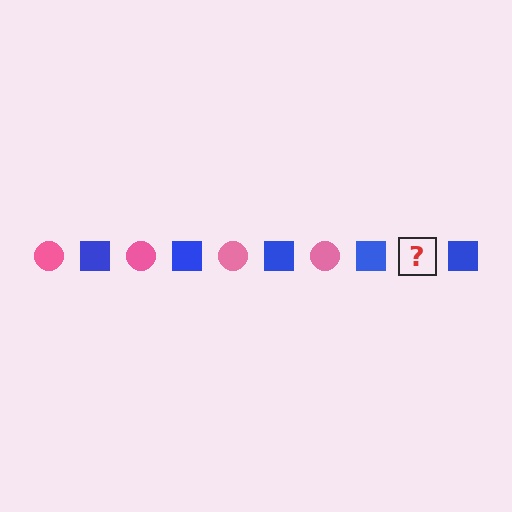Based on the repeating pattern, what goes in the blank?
The blank should be a pink circle.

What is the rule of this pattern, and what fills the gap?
The rule is that the pattern alternates between pink circle and blue square. The gap should be filled with a pink circle.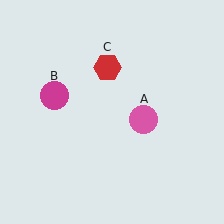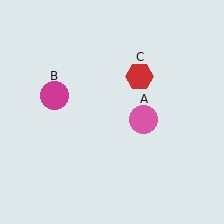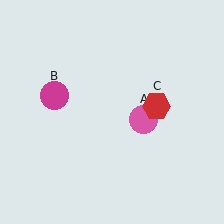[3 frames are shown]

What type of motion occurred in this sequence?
The red hexagon (object C) rotated clockwise around the center of the scene.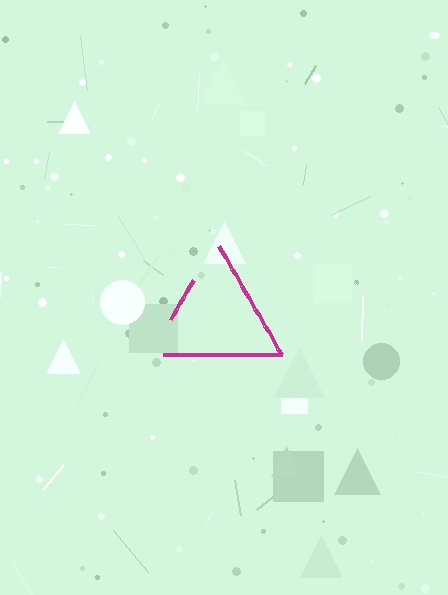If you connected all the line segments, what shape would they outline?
They would outline a triangle.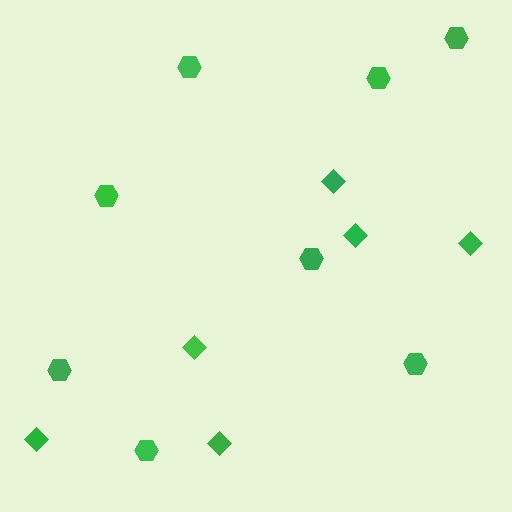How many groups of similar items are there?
There are 2 groups: one group of diamonds (6) and one group of hexagons (8).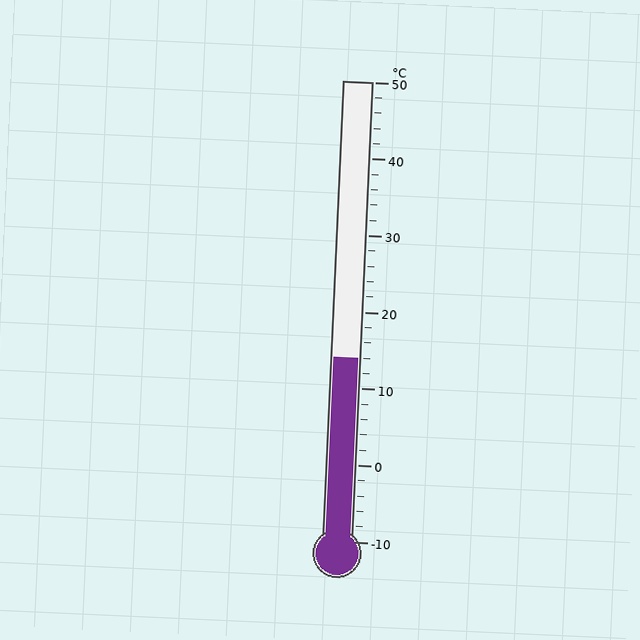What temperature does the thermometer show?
The thermometer shows approximately 14°C.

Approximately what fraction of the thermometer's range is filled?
The thermometer is filled to approximately 40% of its range.